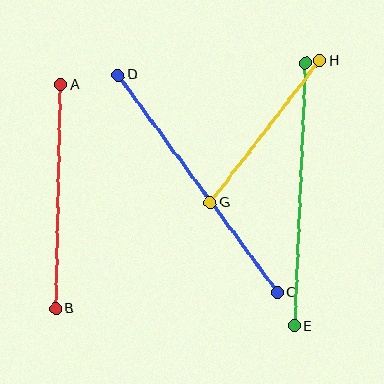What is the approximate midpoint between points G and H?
The midpoint is at approximately (265, 131) pixels.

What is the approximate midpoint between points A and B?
The midpoint is at approximately (58, 197) pixels.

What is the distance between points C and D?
The distance is approximately 270 pixels.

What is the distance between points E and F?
The distance is approximately 263 pixels.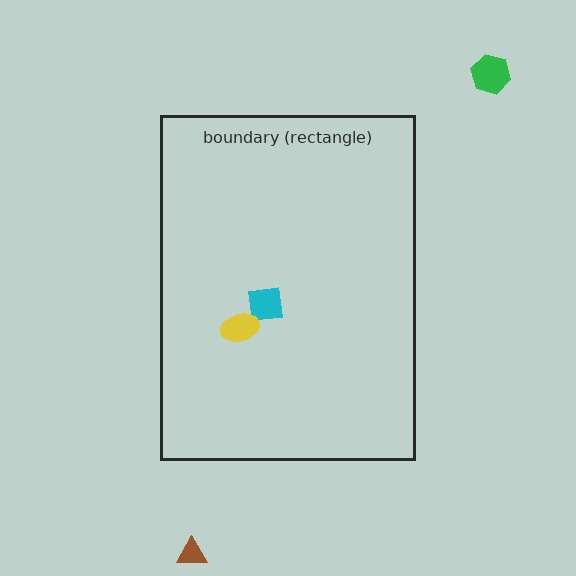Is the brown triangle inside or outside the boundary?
Outside.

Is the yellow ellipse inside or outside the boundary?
Inside.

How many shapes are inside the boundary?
2 inside, 2 outside.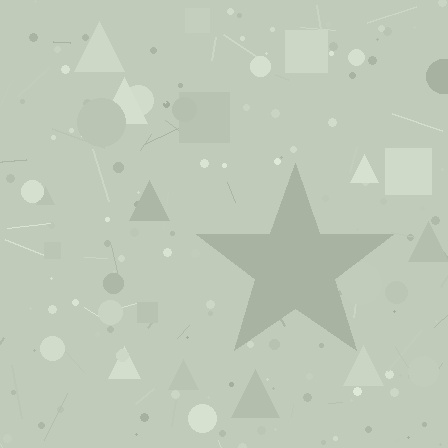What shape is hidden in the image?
A star is hidden in the image.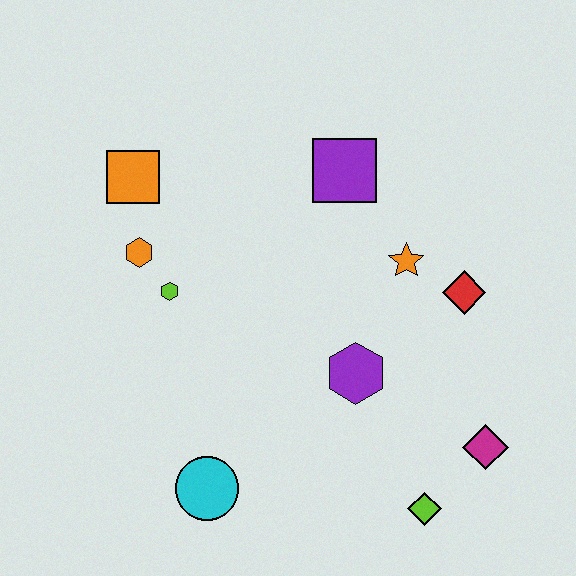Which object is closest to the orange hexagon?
The lime hexagon is closest to the orange hexagon.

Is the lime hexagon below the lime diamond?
No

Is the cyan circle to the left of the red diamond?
Yes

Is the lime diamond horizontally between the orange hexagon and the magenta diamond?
Yes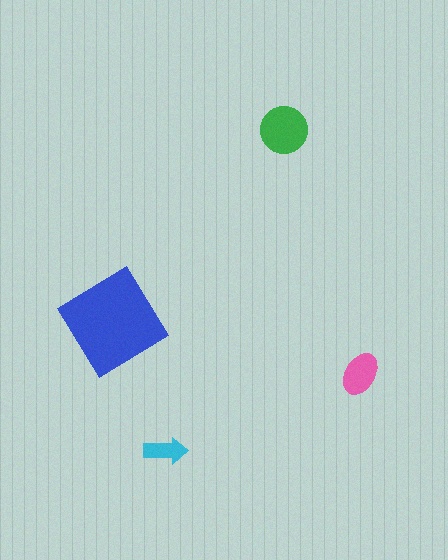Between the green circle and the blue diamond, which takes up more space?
The blue diamond.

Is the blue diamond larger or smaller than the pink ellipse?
Larger.